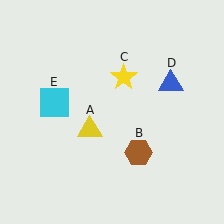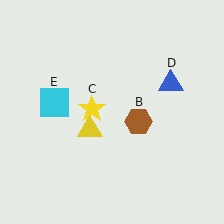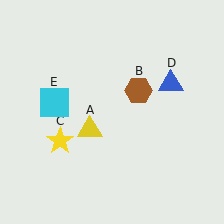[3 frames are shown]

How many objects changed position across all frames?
2 objects changed position: brown hexagon (object B), yellow star (object C).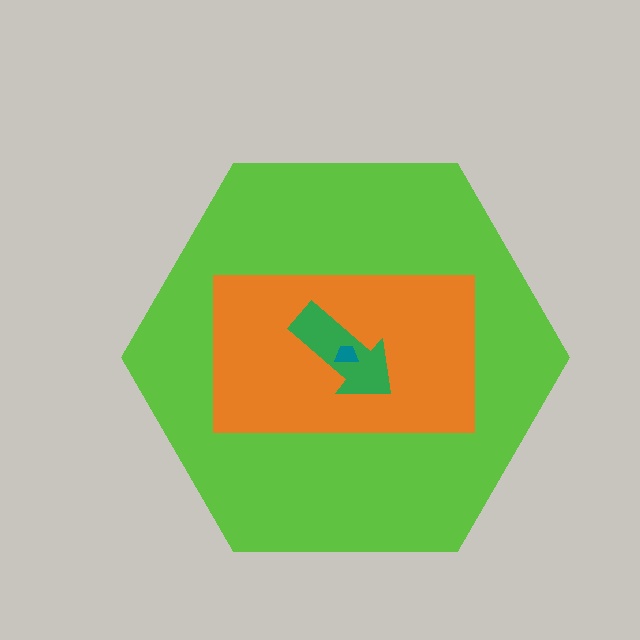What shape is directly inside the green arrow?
The teal trapezoid.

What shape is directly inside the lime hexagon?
The orange rectangle.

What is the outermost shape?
The lime hexagon.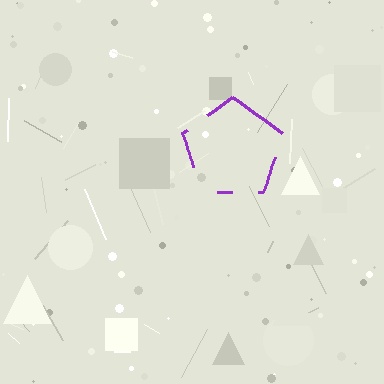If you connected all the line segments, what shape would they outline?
They would outline a pentagon.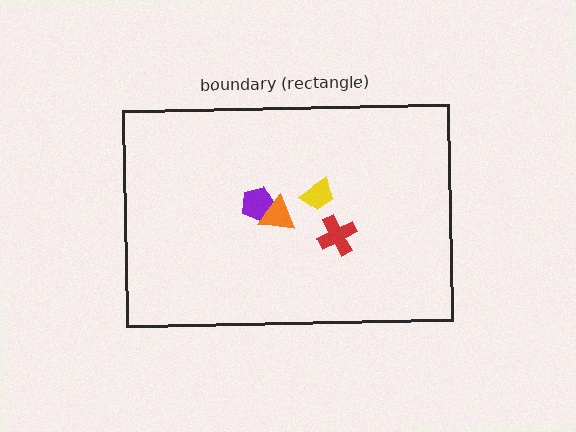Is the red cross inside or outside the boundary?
Inside.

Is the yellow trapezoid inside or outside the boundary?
Inside.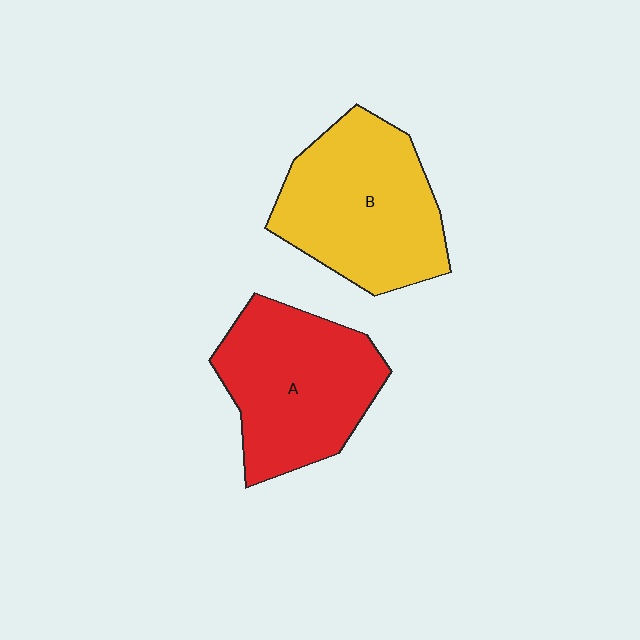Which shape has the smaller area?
Shape A (red).